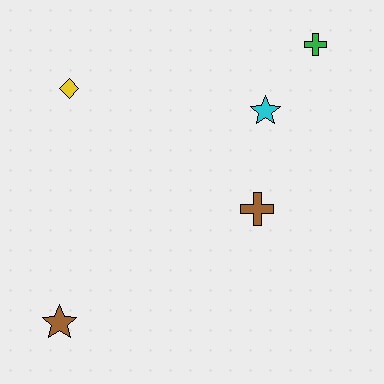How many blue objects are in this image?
There are no blue objects.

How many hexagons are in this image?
There are no hexagons.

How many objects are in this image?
There are 5 objects.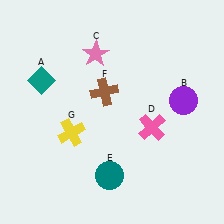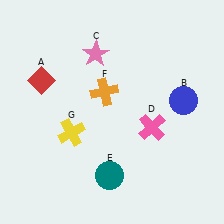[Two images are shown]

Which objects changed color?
A changed from teal to red. B changed from purple to blue. F changed from brown to orange.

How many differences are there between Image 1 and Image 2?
There are 3 differences between the two images.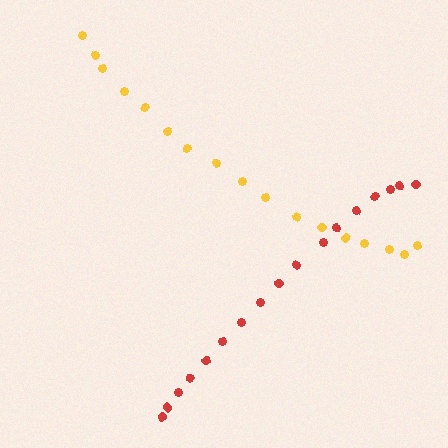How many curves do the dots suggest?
There are 2 distinct paths.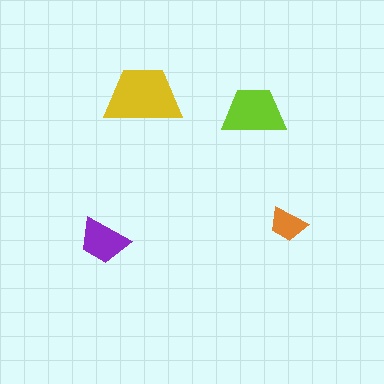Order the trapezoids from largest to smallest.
the yellow one, the lime one, the purple one, the orange one.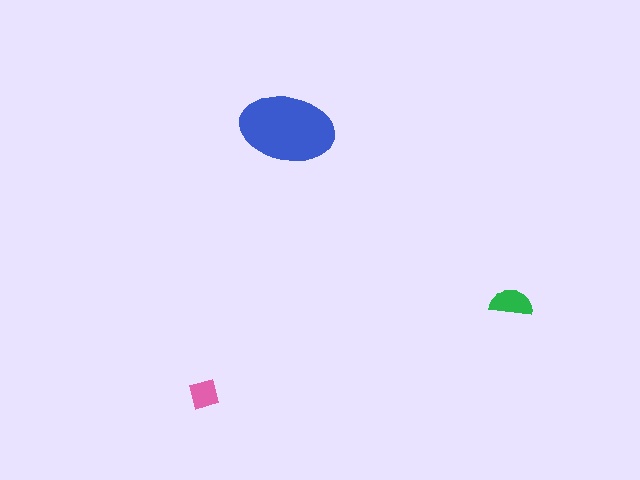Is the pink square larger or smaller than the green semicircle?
Smaller.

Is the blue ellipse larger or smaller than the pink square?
Larger.